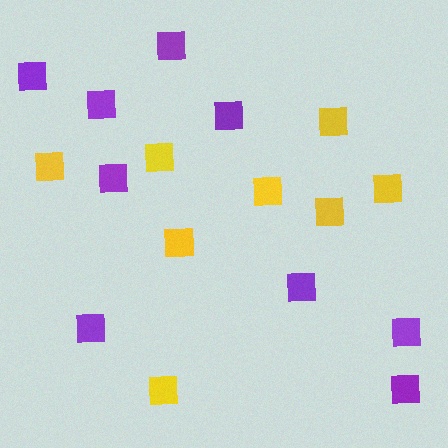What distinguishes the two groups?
There are 2 groups: one group of yellow squares (8) and one group of purple squares (9).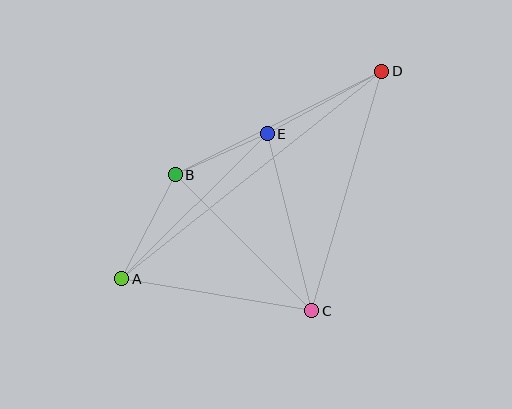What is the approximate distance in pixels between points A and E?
The distance between A and E is approximately 205 pixels.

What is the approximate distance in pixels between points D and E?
The distance between D and E is approximately 131 pixels.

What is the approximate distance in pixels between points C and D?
The distance between C and D is approximately 249 pixels.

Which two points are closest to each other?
Points B and E are closest to each other.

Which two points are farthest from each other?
Points A and D are farthest from each other.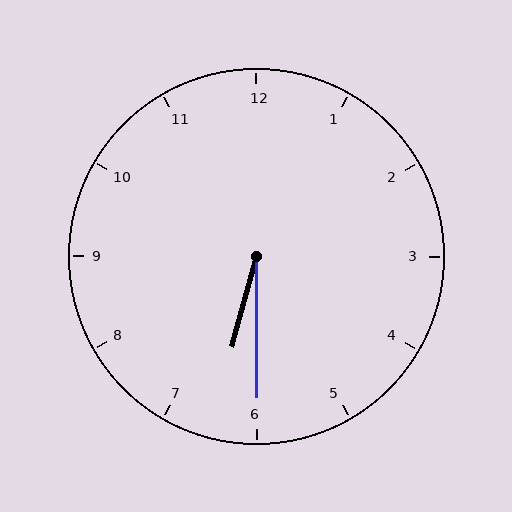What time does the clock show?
6:30.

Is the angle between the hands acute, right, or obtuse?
It is acute.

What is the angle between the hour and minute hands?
Approximately 15 degrees.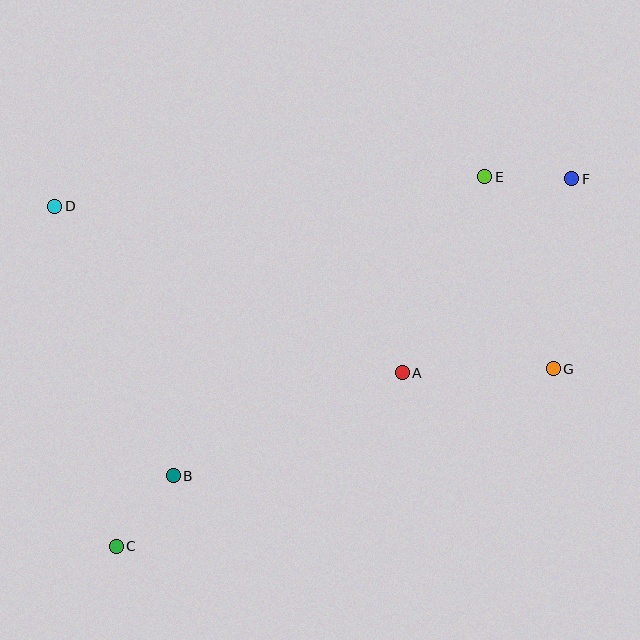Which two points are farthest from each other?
Points C and F are farthest from each other.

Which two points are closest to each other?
Points E and F are closest to each other.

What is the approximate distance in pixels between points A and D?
The distance between A and D is approximately 385 pixels.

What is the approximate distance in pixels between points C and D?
The distance between C and D is approximately 346 pixels.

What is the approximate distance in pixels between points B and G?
The distance between B and G is approximately 395 pixels.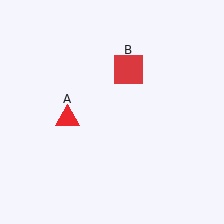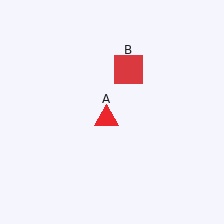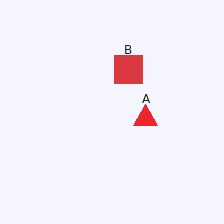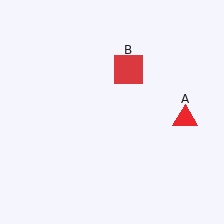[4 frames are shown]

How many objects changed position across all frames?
1 object changed position: red triangle (object A).